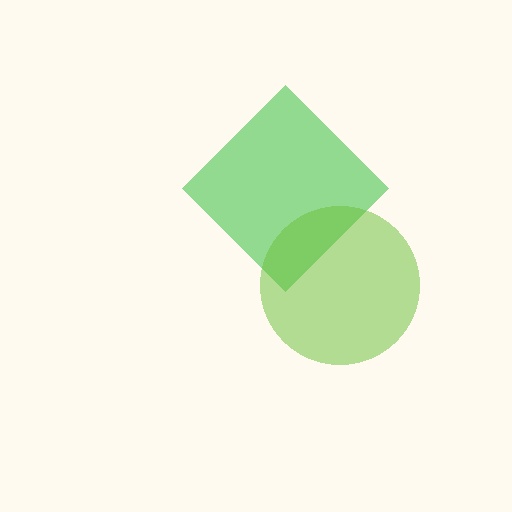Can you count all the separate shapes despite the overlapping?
Yes, there are 2 separate shapes.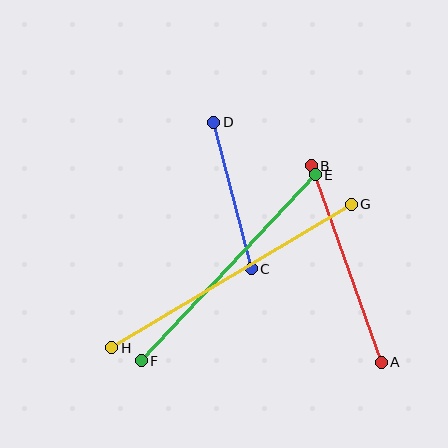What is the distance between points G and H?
The distance is approximately 279 pixels.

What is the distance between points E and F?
The distance is approximately 255 pixels.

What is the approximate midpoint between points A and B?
The midpoint is at approximately (346, 264) pixels.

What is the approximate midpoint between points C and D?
The midpoint is at approximately (232, 195) pixels.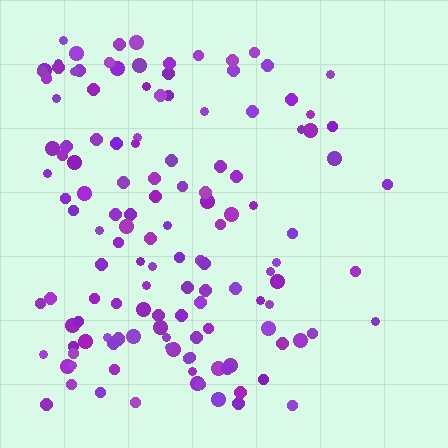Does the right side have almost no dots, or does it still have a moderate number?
Still a moderate number, just noticeably fewer than the left.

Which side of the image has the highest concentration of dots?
The left.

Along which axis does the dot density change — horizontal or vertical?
Horizontal.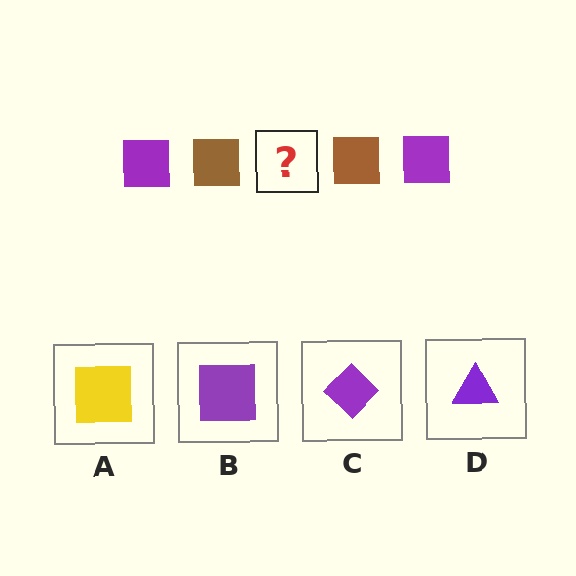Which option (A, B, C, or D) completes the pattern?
B.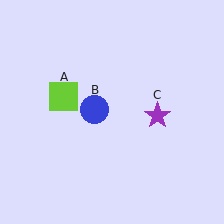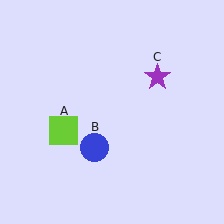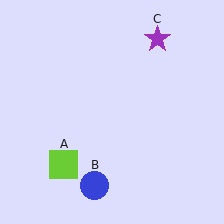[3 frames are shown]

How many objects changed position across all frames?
3 objects changed position: lime square (object A), blue circle (object B), purple star (object C).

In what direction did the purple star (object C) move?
The purple star (object C) moved up.